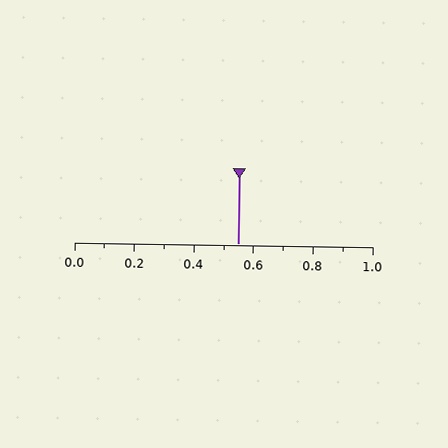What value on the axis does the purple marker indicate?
The marker indicates approximately 0.55.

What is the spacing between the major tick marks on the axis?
The major ticks are spaced 0.2 apart.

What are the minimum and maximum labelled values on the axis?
The axis runs from 0.0 to 1.0.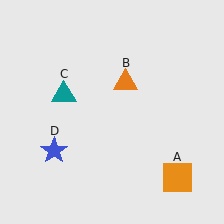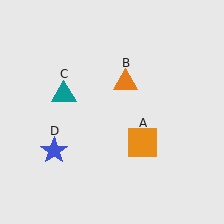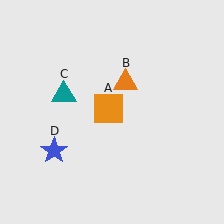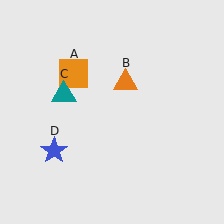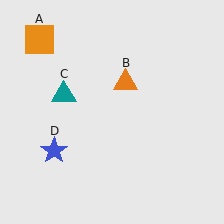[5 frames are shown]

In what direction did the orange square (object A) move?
The orange square (object A) moved up and to the left.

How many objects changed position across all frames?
1 object changed position: orange square (object A).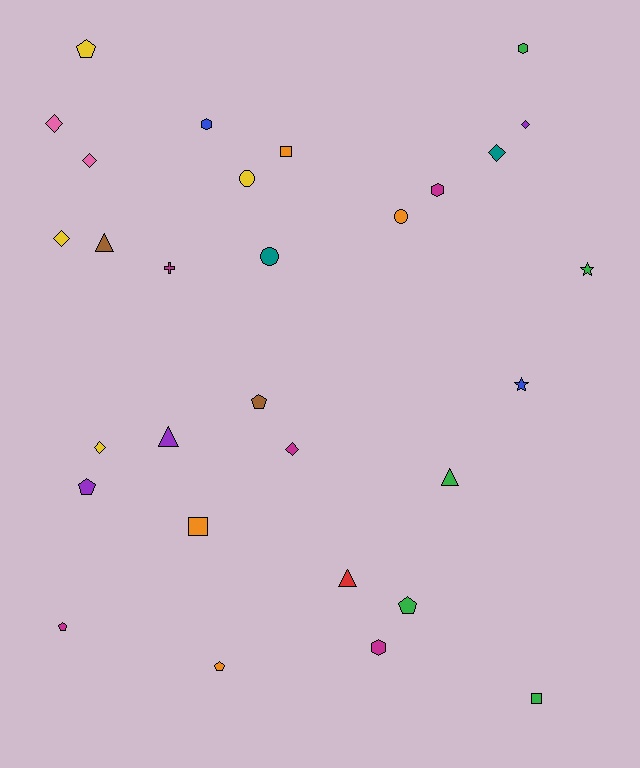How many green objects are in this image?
There are 5 green objects.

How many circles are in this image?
There are 3 circles.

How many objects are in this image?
There are 30 objects.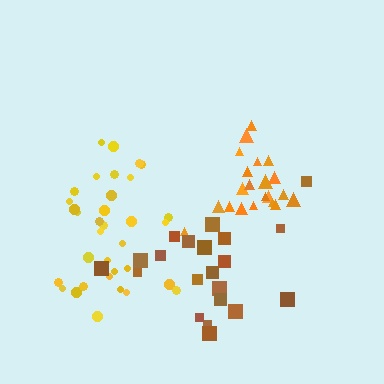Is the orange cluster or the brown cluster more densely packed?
Orange.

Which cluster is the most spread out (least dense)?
Brown.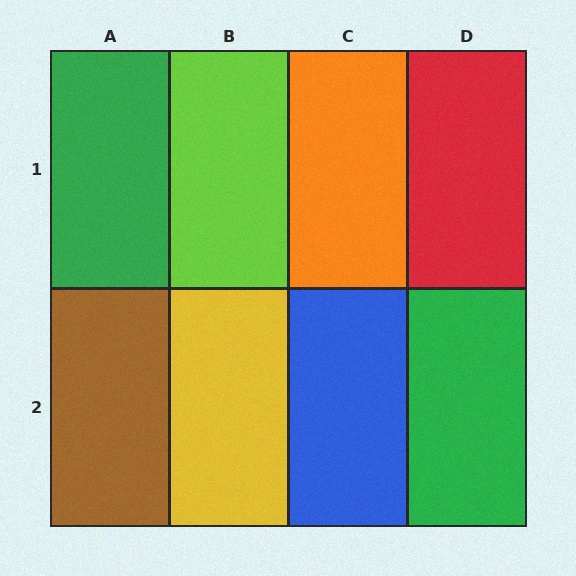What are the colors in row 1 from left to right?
Green, lime, orange, red.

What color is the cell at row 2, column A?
Brown.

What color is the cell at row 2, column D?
Green.